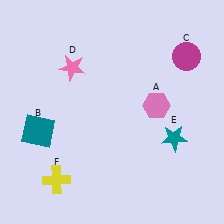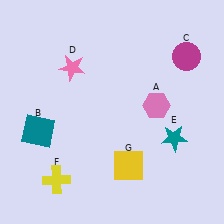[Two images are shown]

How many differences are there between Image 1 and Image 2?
There is 1 difference between the two images.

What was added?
A yellow square (G) was added in Image 2.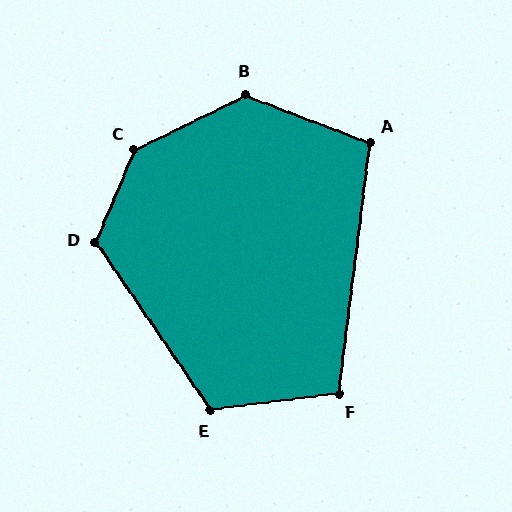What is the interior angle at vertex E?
Approximately 117 degrees (obtuse).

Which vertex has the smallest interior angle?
A, at approximately 104 degrees.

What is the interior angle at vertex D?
Approximately 123 degrees (obtuse).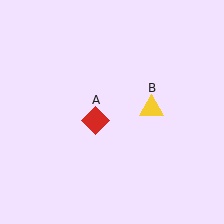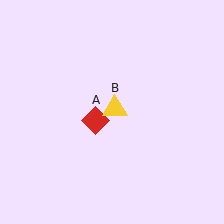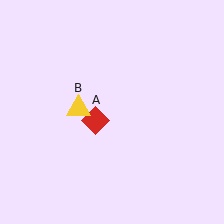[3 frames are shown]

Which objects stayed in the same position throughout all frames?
Red diamond (object A) remained stationary.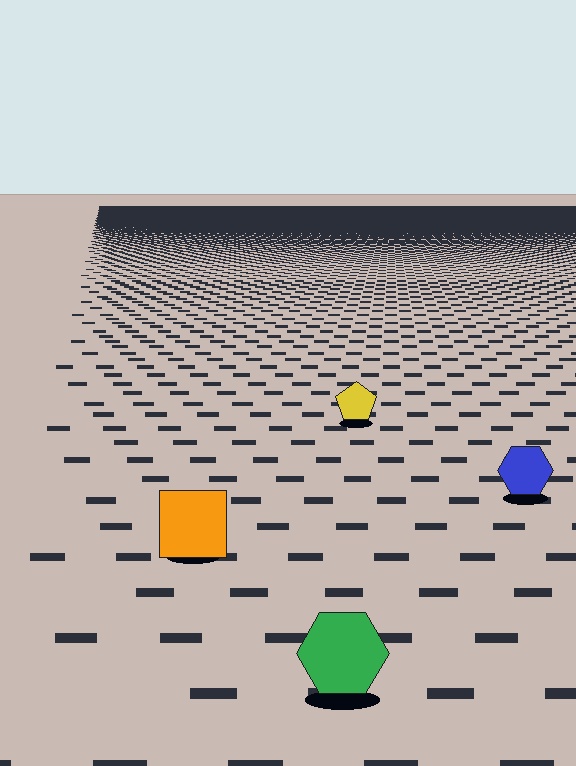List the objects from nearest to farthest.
From nearest to farthest: the green hexagon, the orange square, the blue hexagon, the yellow pentagon.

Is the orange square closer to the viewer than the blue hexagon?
Yes. The orange square is closer — you can tell from the texture gradient: the ground texture is coarser near it.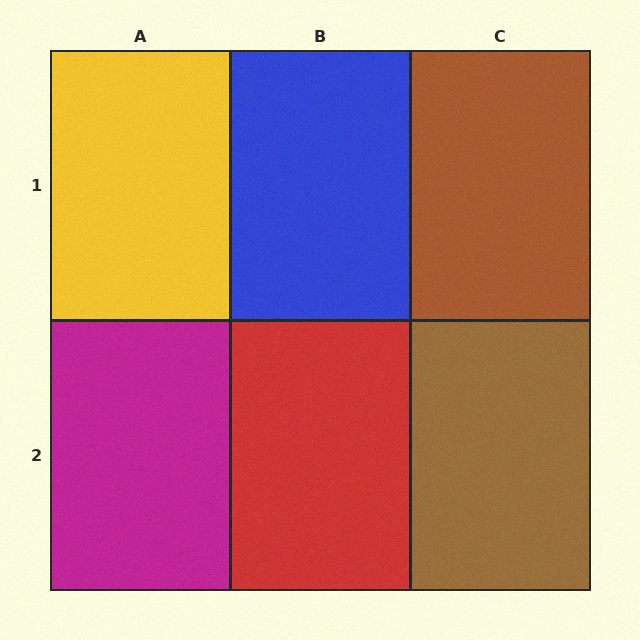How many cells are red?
1 cell is red.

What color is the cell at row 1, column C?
Brown.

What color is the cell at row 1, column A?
Yellow.